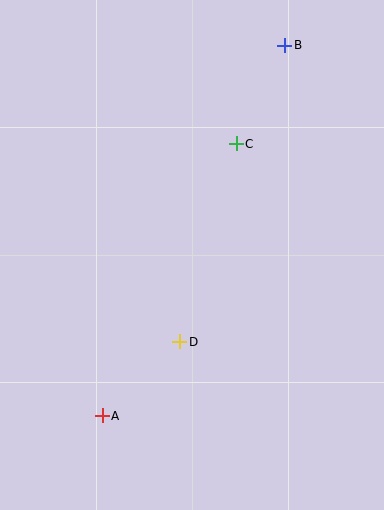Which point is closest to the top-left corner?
Point C is closest to the top-left corner.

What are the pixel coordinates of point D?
Point D is at (180, 342).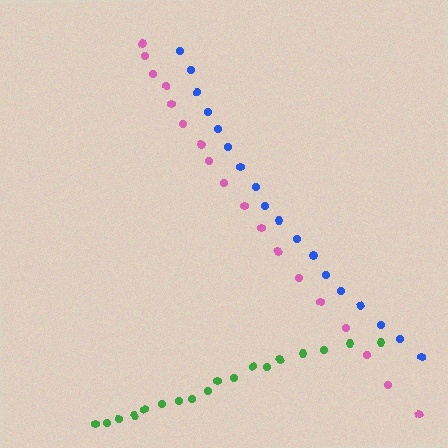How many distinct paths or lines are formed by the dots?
There are 3 distinct paths.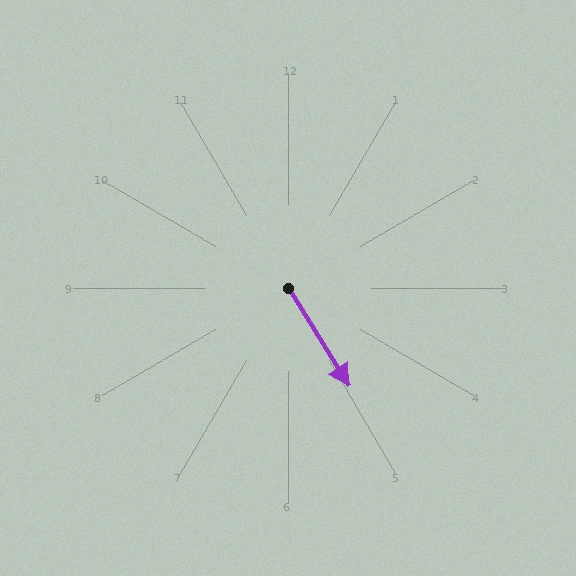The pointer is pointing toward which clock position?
Roughly 5 o'clock.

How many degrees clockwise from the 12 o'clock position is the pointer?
Approximately 148 degrees.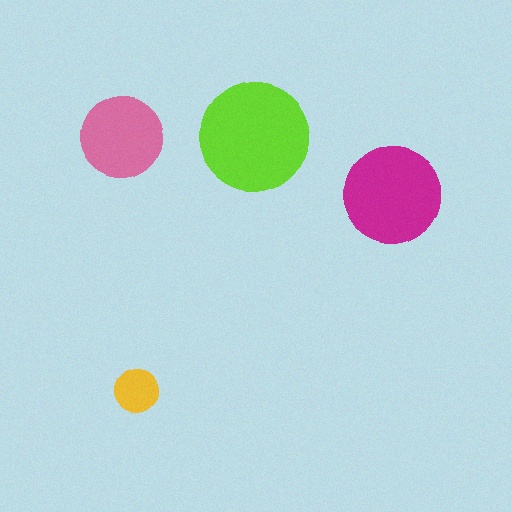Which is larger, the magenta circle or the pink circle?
The magenta one.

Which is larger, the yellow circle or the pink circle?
The pink one.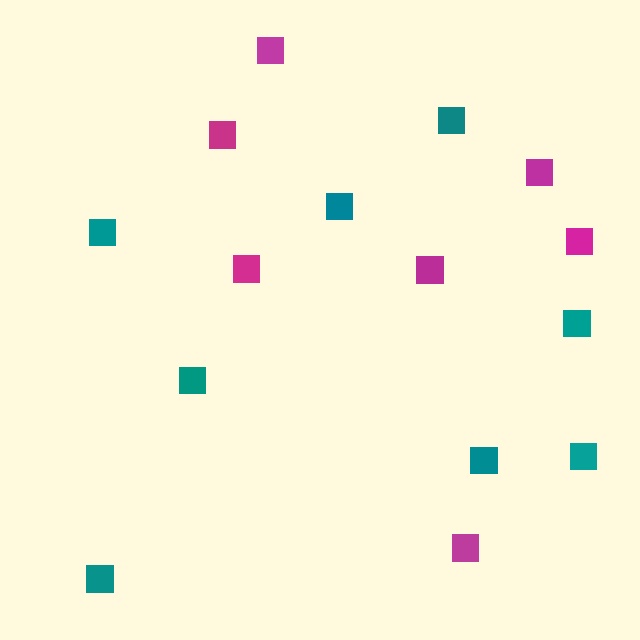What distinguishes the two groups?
There are 2 groups: one group of teal squares (8) and one group of magenta squares (7).